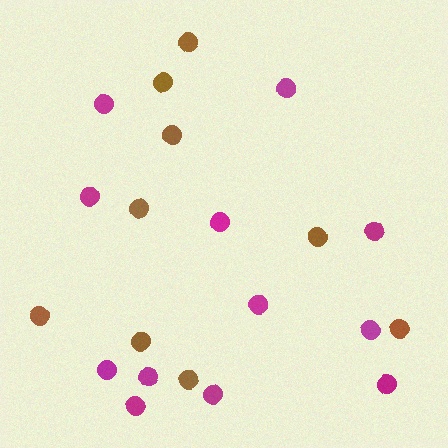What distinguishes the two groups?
There are 2 groups: one group of brown circles (9) and one group of magenta circles (12).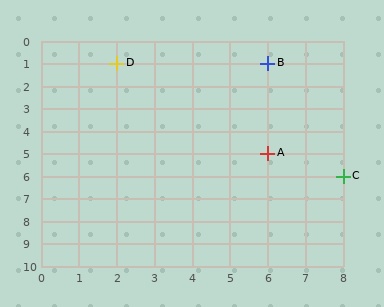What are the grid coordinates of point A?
Point A is at grid coordinates (6, 5).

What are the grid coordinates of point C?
Point C is at grid coordinates (8, 6).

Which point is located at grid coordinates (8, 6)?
Point C is at (8, 6).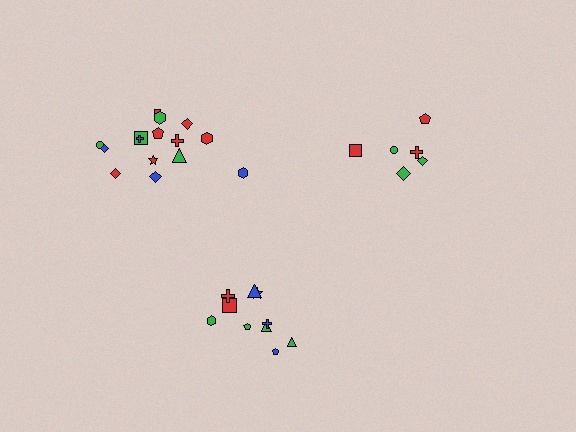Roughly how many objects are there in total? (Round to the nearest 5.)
Roughly 30 objects in total.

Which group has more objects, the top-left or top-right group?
The top-left group.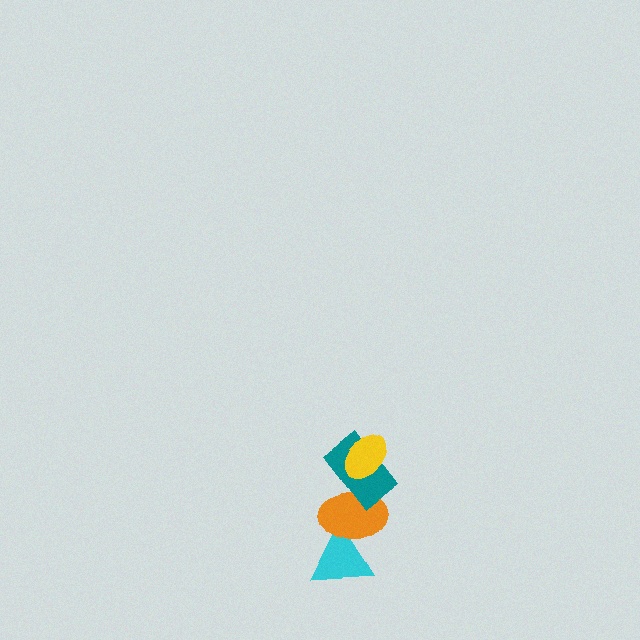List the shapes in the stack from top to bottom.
From top to bottom: the yellow ellipse, the teal rectangle, the orange ellipse, the cyan triangle.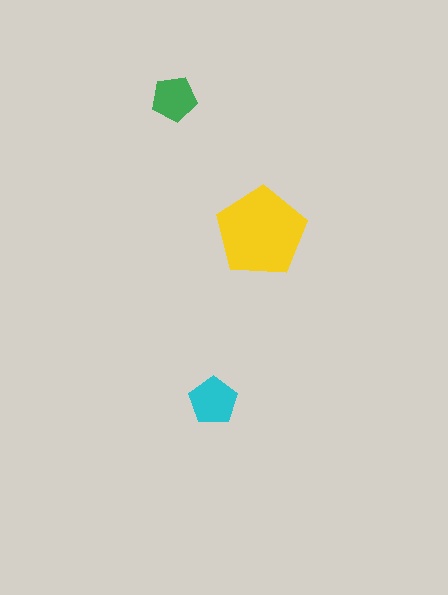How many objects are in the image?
There are 3 objects in the image.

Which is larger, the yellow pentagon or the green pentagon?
The yellow one.